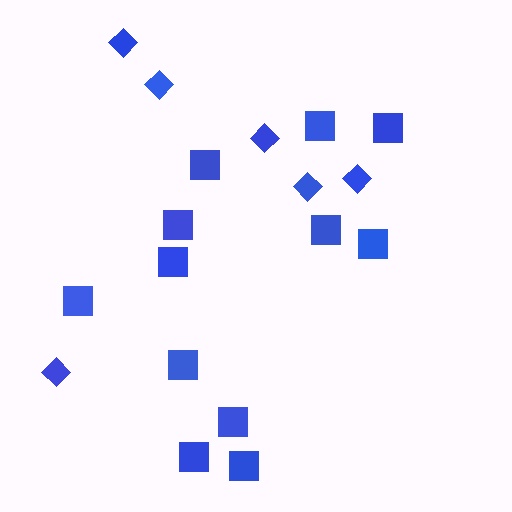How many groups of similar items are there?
There are 2 groups: one group of squares (12) and one group of diamonds (6).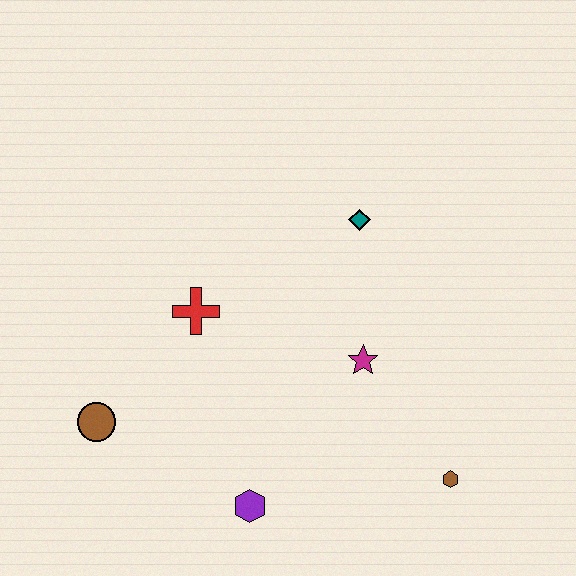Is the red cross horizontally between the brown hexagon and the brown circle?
Yes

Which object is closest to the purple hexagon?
The brown circle is closest to the purple hexagon.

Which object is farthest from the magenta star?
The brown circle is farthest from the magenta star.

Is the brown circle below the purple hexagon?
No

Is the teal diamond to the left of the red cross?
No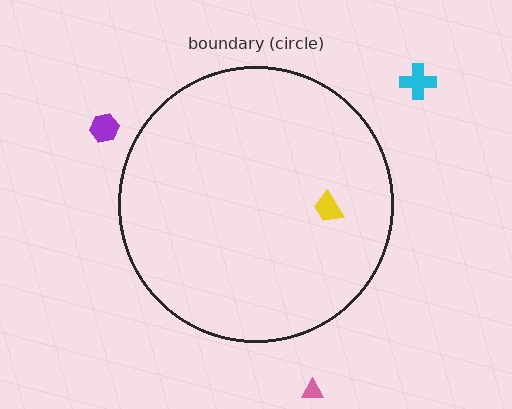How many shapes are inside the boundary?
1 inside, 3 outside.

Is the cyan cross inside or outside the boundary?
Outside.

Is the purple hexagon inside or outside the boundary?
Outside.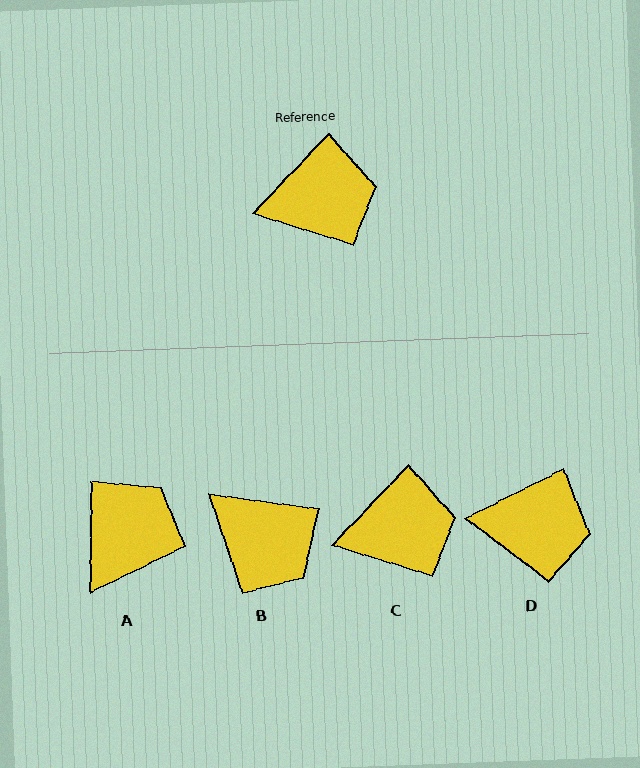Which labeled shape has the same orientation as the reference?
C.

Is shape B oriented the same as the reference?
No, it is off by about 55 degrees.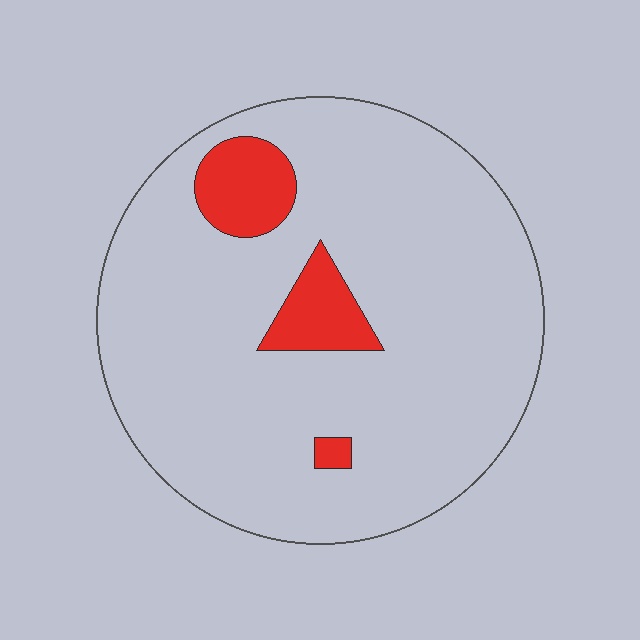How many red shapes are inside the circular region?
3.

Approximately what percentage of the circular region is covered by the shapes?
Approximately 10%.